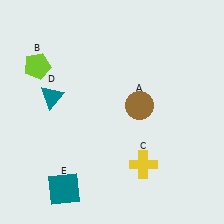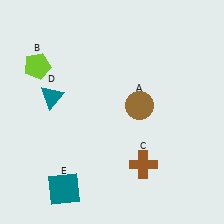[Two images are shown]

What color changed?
The cross (C) changed from yellow in Image 1 to brown in Image 2.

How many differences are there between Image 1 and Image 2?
There is 1 difference between the two images.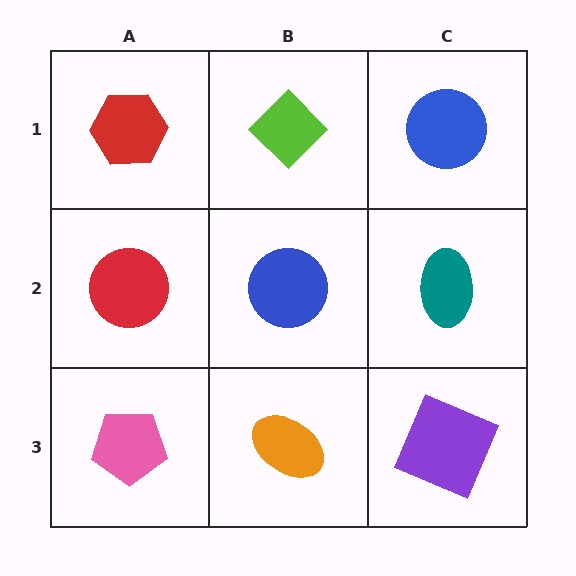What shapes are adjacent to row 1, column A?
A red circle (row 2, column A), a lime diamond (row 1, column B).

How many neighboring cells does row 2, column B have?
4.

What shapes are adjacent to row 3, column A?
A red circle (row 2, column A), an orange ellipse (row 3, column B).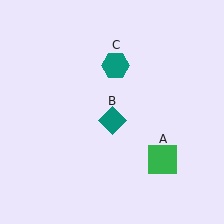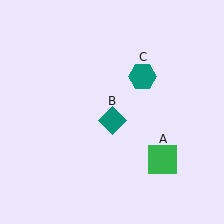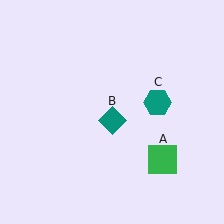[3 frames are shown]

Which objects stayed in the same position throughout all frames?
Green square (object A) and teal diamond (object B) remained stationary.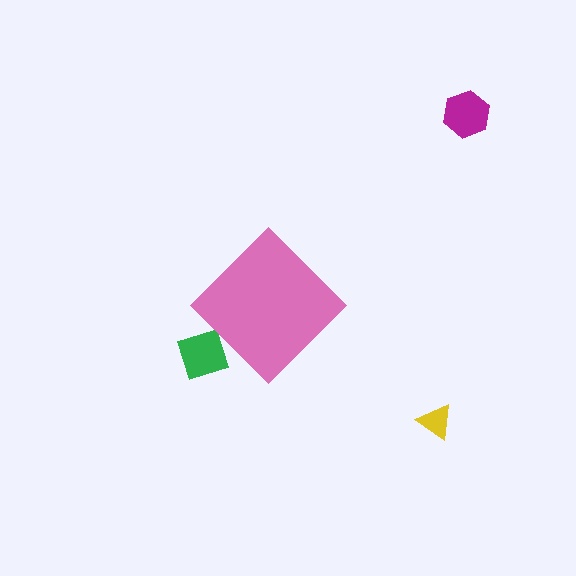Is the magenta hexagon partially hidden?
No, the magenta hexagon is fully visible.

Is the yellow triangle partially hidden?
No, the yellow triangle is fully visible.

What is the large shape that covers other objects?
A pink diamond.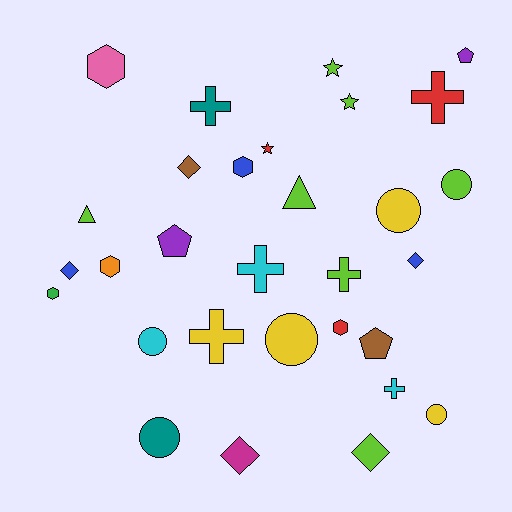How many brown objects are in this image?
There are 2 brown objects.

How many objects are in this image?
There are 30 objects.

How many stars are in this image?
There are 3 stars.